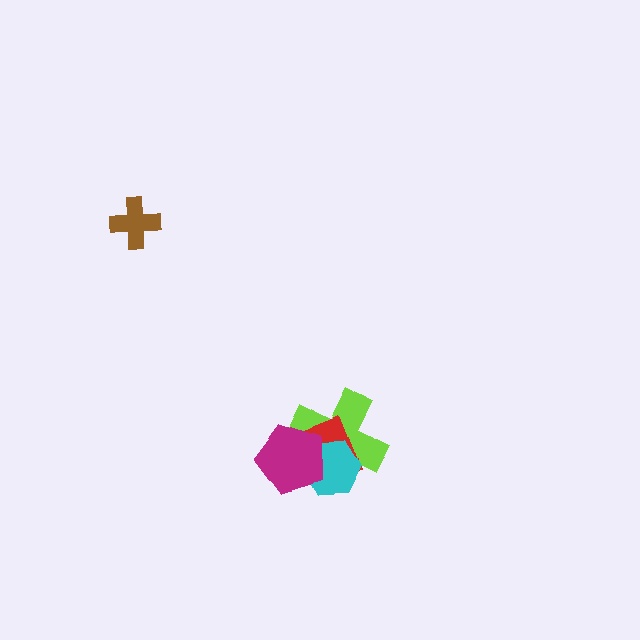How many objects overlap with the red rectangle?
3 objects overlap with the red rectangle.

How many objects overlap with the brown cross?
0 objects overlap with the brown cross.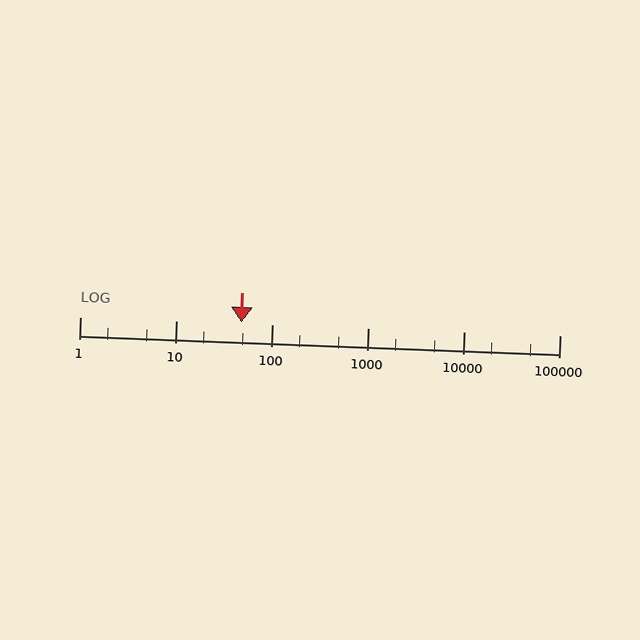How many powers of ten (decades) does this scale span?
The scale spans 5 decades, from 1 to 100000.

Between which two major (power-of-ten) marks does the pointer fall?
The pointer is between 10 and 100.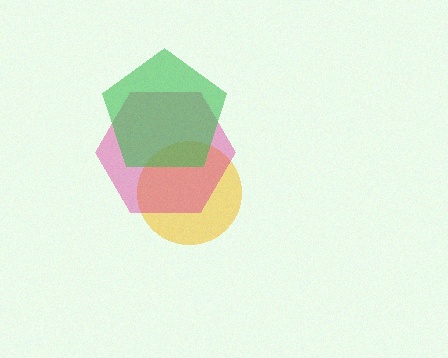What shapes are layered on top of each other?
The layered shapes are: a yellow circle, a magenta hexagon, a green pentagon.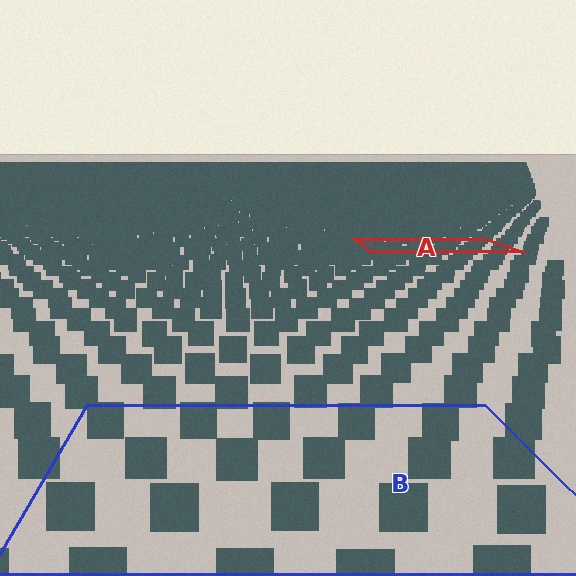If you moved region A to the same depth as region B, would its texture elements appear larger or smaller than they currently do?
They would appear larger. At a closer depth, the same texture elements are projected at a bigger on-screen size.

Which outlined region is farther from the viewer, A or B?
Region A is farther from the viewer — the texture elements inside it appear smaller and more densely packed.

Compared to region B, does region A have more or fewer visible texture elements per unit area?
Region A has more texture elements per unit area — they are packed more densely because it is farther away.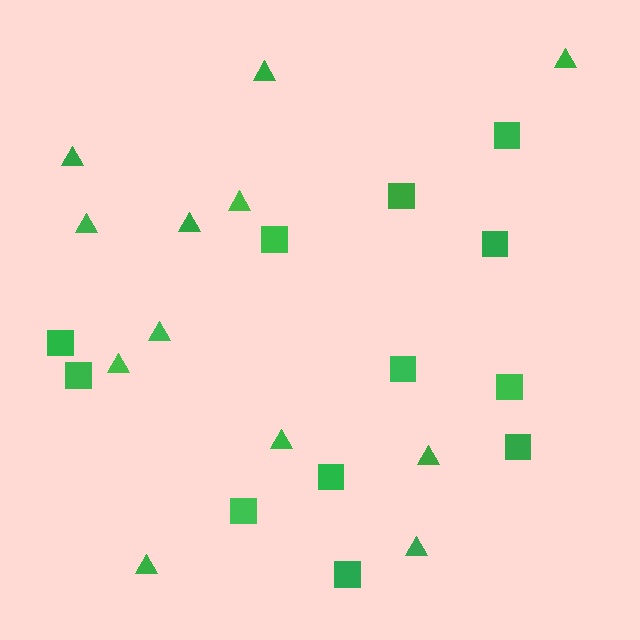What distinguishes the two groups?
There are 2 groups: one group of triangles (12) and one group of squares (12).